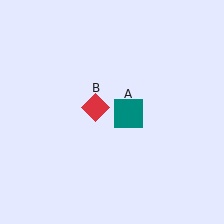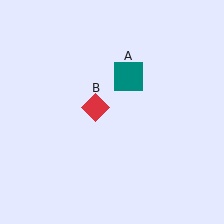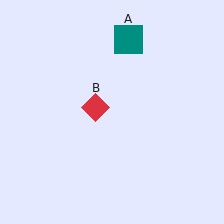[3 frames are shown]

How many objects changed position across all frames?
1 object changed position: teal square (object A).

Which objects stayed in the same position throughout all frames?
Red diamond (object B) remained stationary.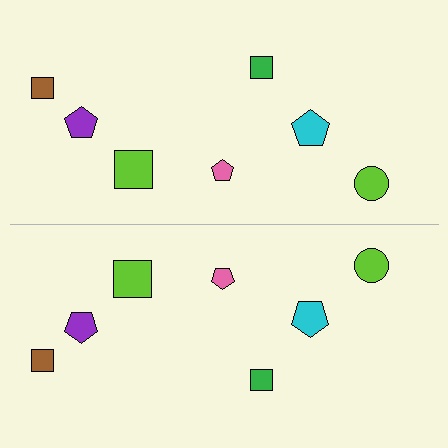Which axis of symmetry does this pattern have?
The pattern has a horizontal axis of symmetry running through the center of the image.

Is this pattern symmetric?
Yes, this pattern has bilateral (reflection) symmetry.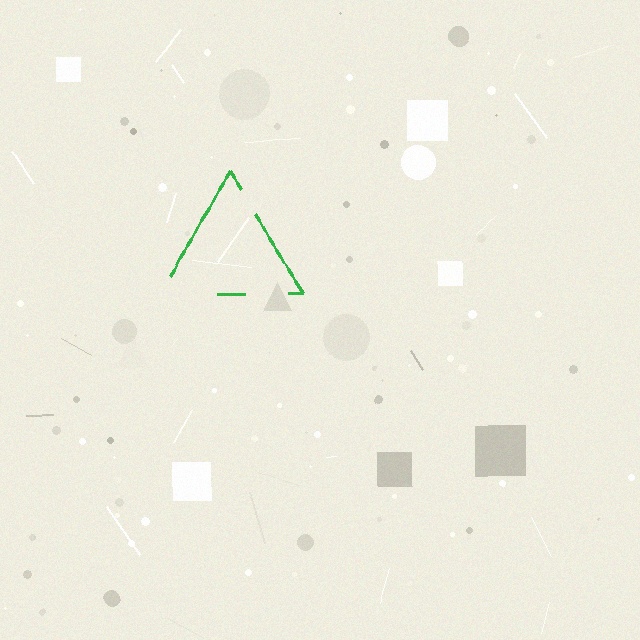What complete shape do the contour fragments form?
The contour fragments form a triangle.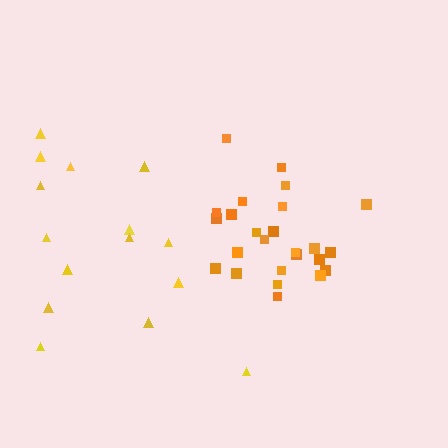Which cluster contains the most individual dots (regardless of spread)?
Orange (25).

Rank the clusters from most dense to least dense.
orange, yellow.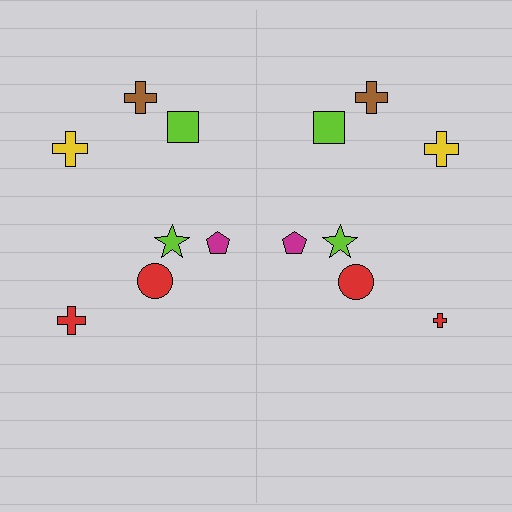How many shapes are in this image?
There are 14 shapes in this image.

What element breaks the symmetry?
The red cross on the right side has a different size than its mirror counterpart.